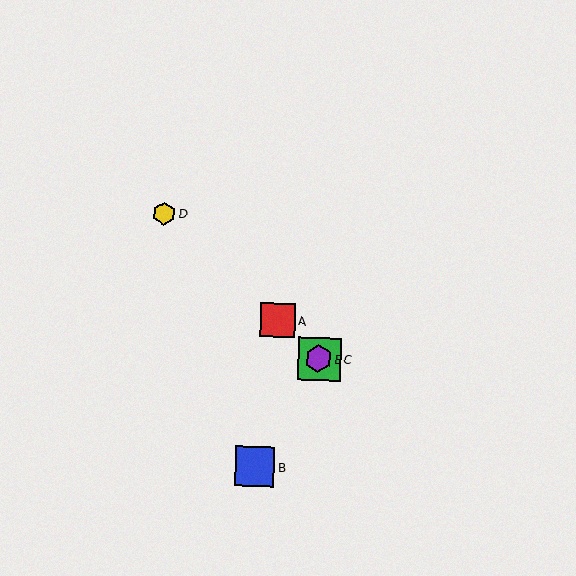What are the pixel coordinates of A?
Object A is at (278, 320).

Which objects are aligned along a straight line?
Objects A, C, D, E are aligned along a straight line.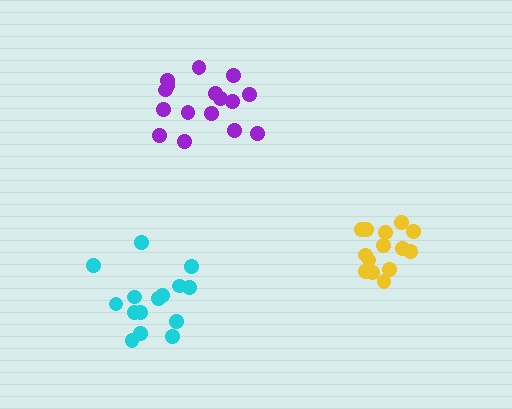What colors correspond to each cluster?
The clusters are colored: purple, cyan, yellow.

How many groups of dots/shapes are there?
There are 3 groups.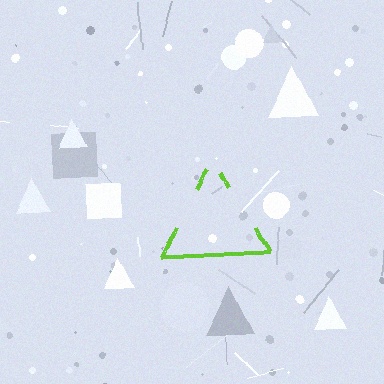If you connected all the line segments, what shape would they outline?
They would outline a triangle.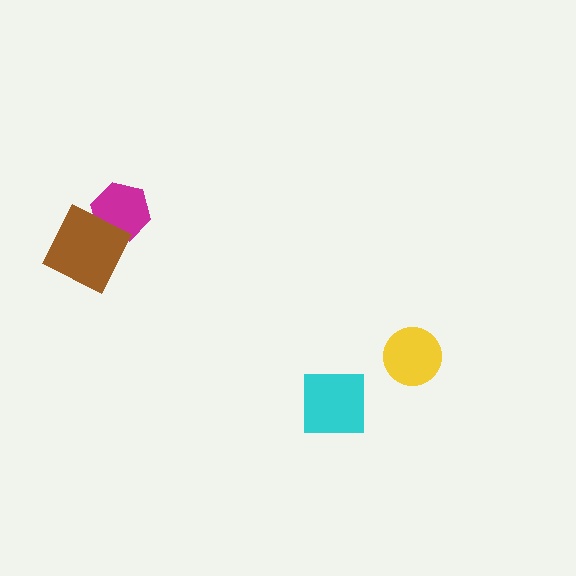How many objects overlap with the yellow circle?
0 objects overlap with the yellow circle.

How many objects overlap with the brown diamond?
1 object overlaps with the brown diamond.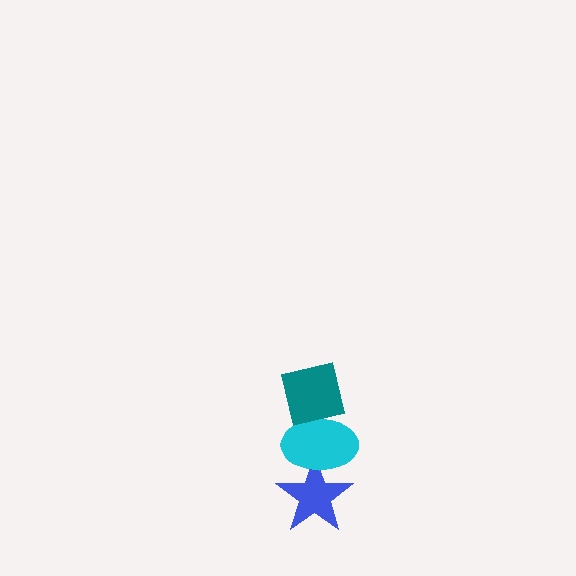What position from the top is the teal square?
The teal square is 1st from the top.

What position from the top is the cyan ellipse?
The cyan ellipse is 2nd from the top.